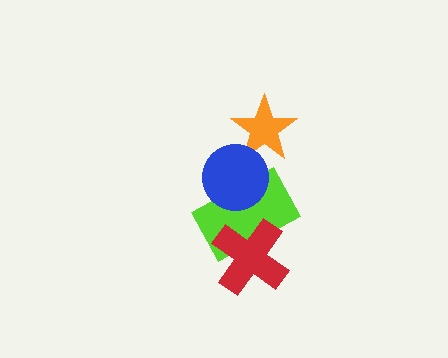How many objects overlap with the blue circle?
2 objects overlap with the blue circle.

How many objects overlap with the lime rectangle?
2 objects overlap with the lime rectangle.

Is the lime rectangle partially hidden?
Yes, it is partially covered by another shape.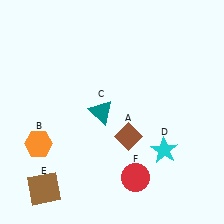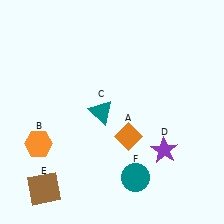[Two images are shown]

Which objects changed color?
A changed from brown to orange. D changed from cyan to purple. F changed from red to teal.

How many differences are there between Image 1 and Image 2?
There are 3 differences between the two images.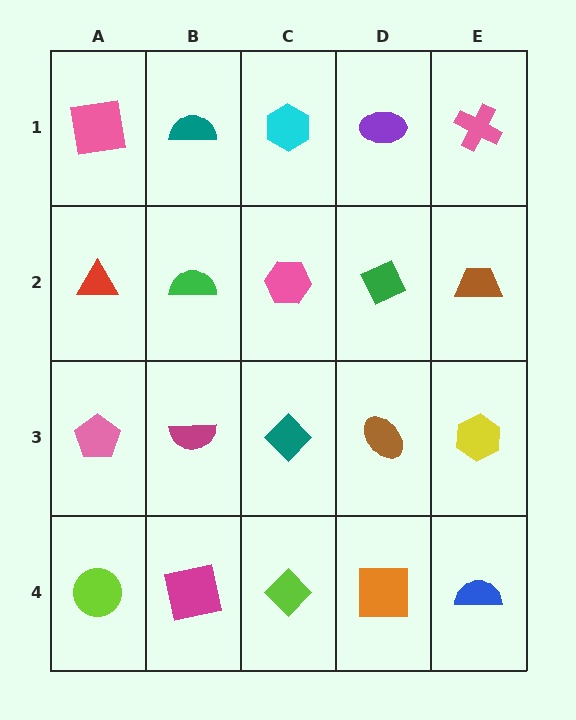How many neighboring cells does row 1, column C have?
3.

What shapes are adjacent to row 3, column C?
A pink hexagon (row 2, column C), a lime diamond (row 4, column C), a magenta semicircle (row 3, column B), a brown ellipse (row 3, column D).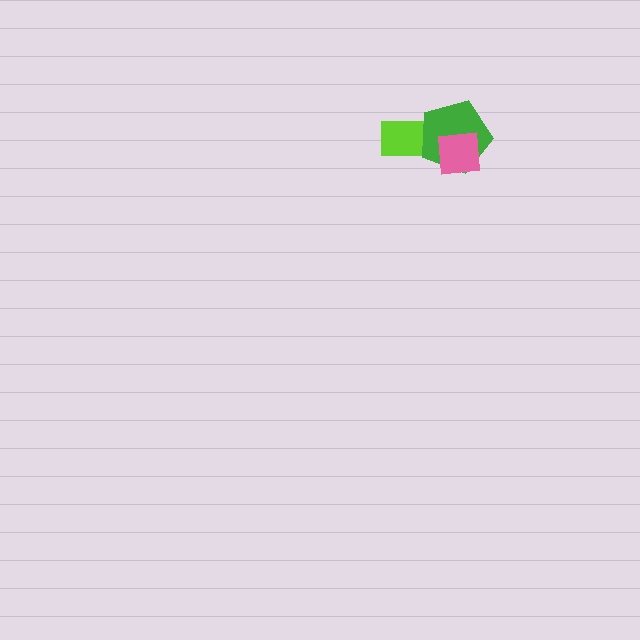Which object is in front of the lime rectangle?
The green pentagon is in front of the lime rectangle.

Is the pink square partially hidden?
No, no other shape covers it.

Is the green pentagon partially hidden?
Yes, it is partially covered by another shape.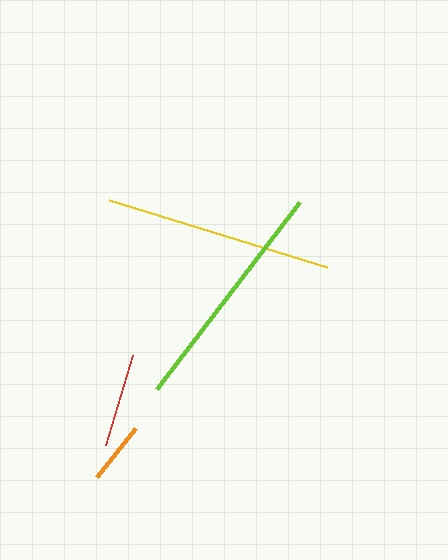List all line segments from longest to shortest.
From longest to shortest: lime, yellow, red, orange.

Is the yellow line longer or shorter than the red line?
The yellow line is longer than the red line.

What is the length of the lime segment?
The lime segment is approximately 236 pixels long.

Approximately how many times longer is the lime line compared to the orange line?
The lime line is approximately 3.8 times the length of the orange line.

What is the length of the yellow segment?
The yellow segment is approximately 228 pixels long.